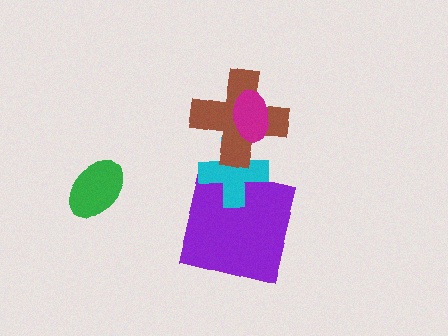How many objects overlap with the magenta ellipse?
1 object overlaps with the magenta ellipse.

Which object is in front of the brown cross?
The magenta ellipse is in front of the brown cross.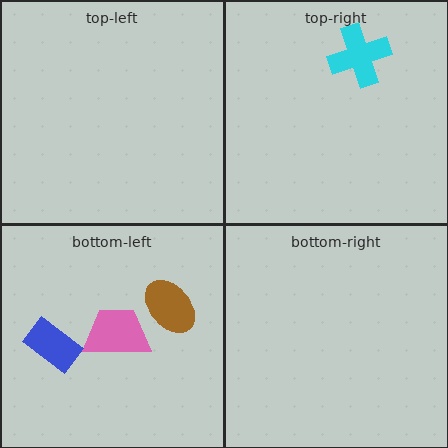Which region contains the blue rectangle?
The bottom-left region.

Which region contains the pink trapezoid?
The bottom-left region.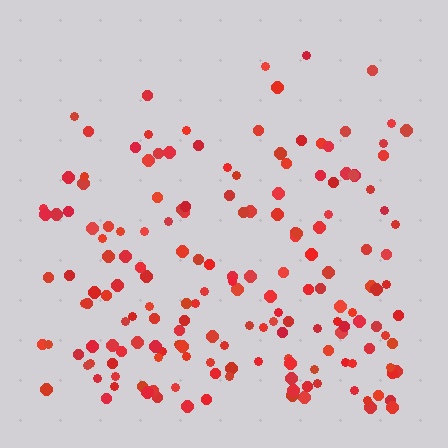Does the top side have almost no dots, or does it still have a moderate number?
Still a moderate number, just noticeably fewer than the bottom.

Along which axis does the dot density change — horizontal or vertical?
Vertical.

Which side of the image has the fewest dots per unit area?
The top.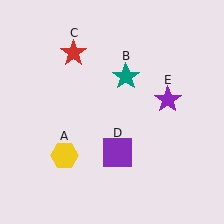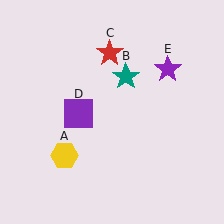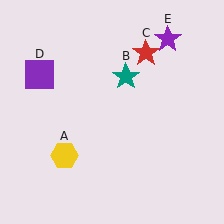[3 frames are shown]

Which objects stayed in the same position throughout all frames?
Yellow hexagon (object A) and teal star (object B) remained stationary.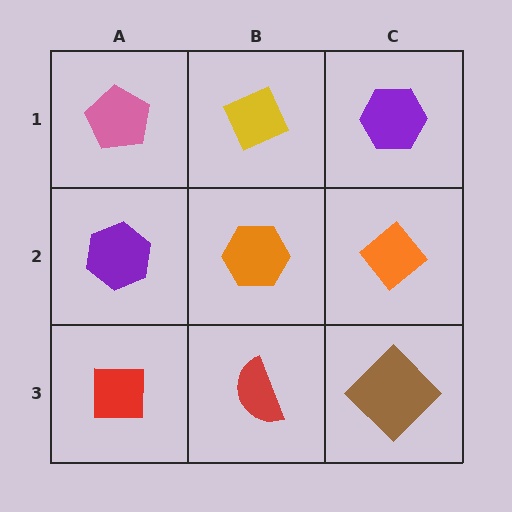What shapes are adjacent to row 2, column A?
A pink pentagon (row 1, column A), a red square (row 3, column A), an orange hexagon (row 2, column B).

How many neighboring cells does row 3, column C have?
2.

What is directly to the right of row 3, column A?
A red semicircle.